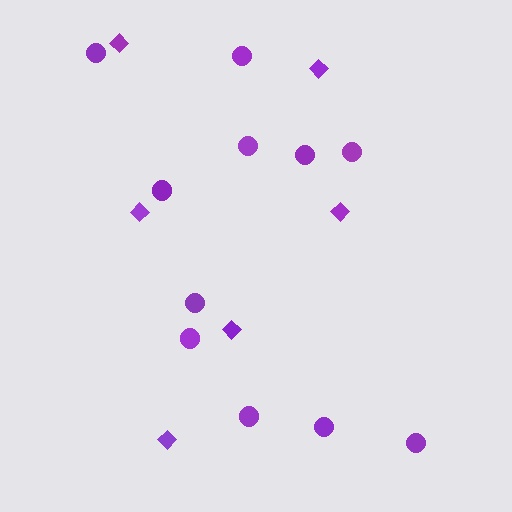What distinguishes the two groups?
There are 2 groups: one group of diamonds (6) and one group of circles (11).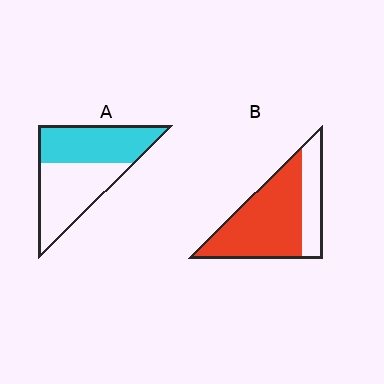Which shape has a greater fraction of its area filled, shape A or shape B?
Shape B.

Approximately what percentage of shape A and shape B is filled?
A is approximately 50% and B is approximately 70%.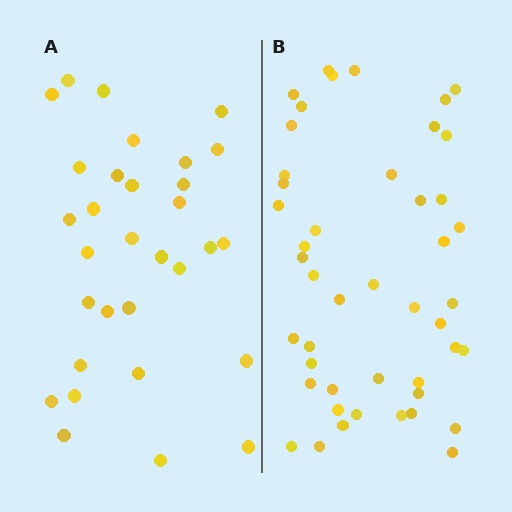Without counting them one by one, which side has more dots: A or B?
Region B (the right region) has more dots.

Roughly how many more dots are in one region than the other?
Region B has approximately 15 more dots than region A.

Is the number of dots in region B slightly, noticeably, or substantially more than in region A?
Region B has substantially more. The ratio is roughly 1.5 to 1.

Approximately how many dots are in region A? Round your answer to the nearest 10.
About 30 dots. (The exact count is 31, which rounds to 30.)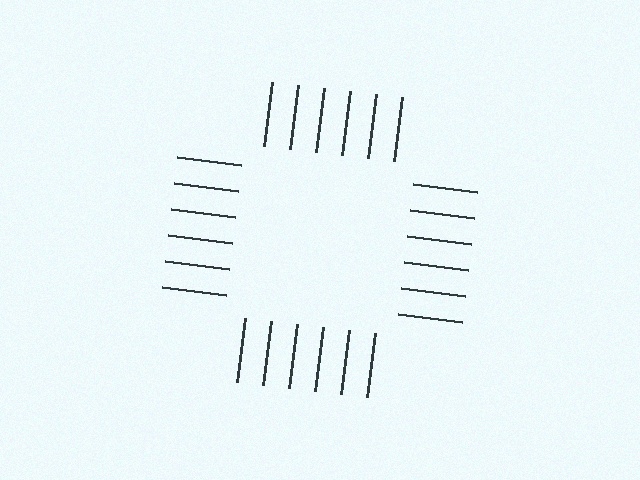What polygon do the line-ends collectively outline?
An illusory square — the line segments terminate on its edges but no continuous stroke is drawn.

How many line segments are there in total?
24 — 6 along each of the 4 edges.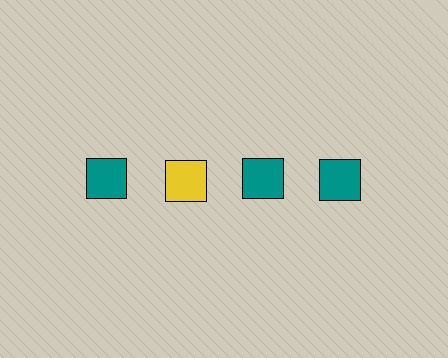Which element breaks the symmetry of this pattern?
The yellow square in the top row, second from left column breaks the symmetry. All other shapes are teal squares.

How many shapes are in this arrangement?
There are 4 shapes arranged in a grid pattern.